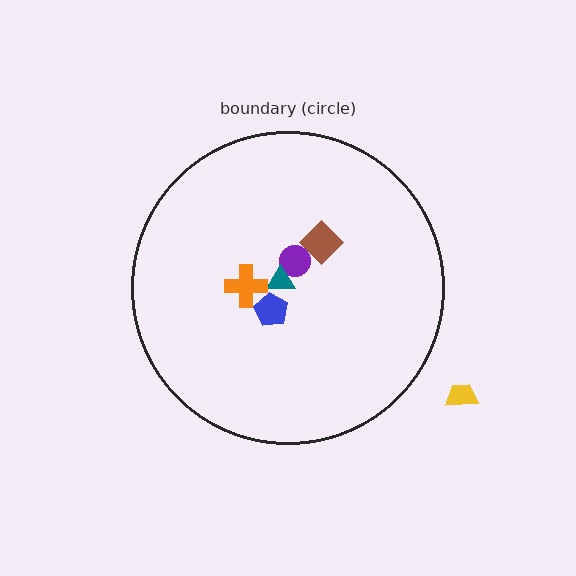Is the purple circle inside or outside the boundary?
Inside.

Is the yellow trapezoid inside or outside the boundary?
Outside.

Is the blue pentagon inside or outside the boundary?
Inside.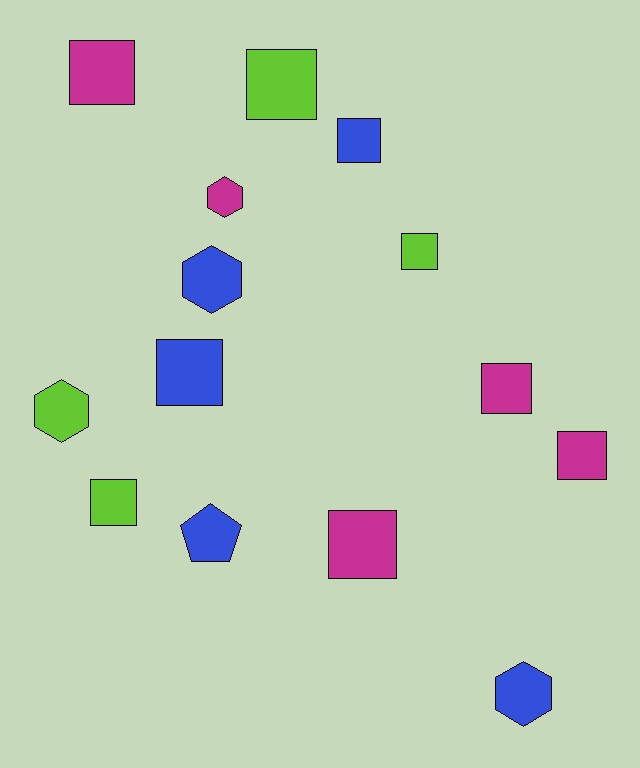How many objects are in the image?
There are 14 objects.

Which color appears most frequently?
Magenta, with 5 objects.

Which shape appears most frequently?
Square, with 9 objects.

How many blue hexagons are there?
There are 2 blue hexagons.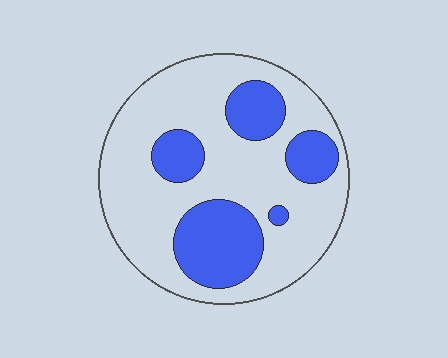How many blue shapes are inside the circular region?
5.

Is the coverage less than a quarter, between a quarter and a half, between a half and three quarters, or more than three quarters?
Between a quarter and a half.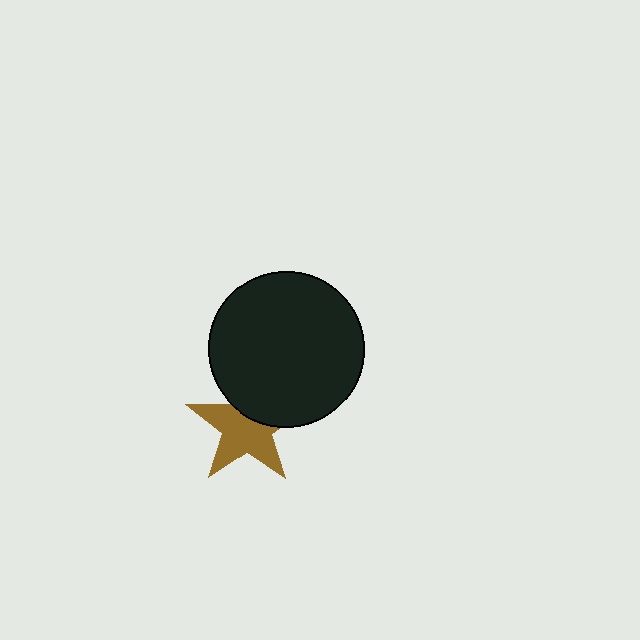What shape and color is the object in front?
The object in front is a black circle.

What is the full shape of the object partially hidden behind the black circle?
The partially hidden object is a brown star.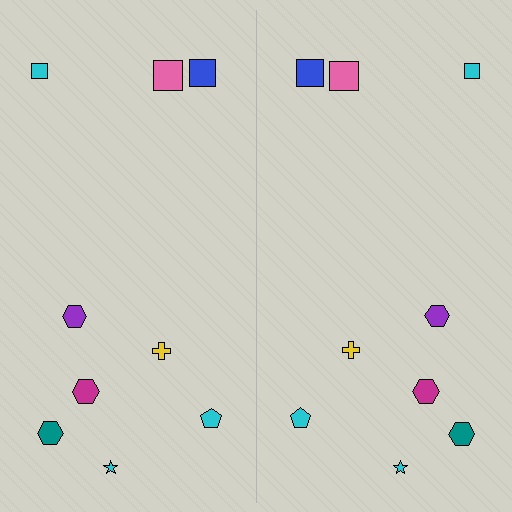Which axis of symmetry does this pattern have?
The pattern has a vertical axis of symmetry running through the center of the image.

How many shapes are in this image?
There are 18 shapes in this image.